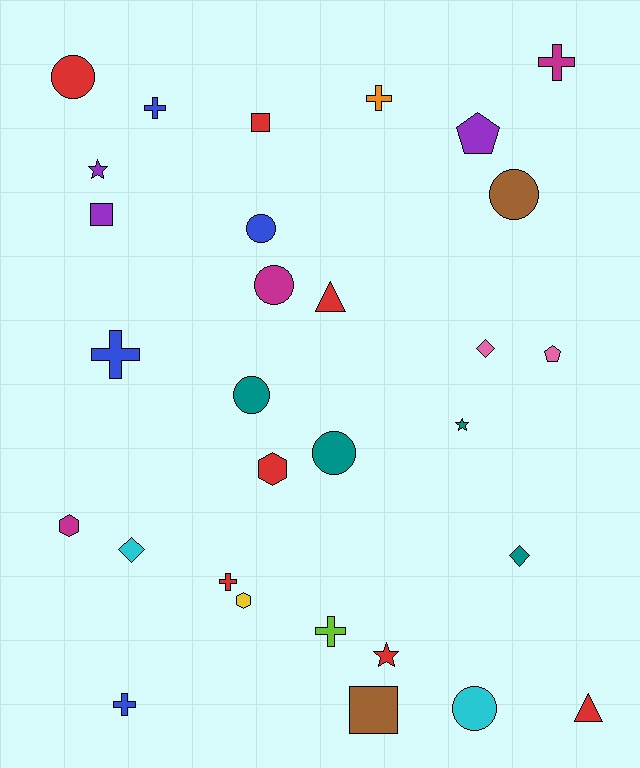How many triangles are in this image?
There are 2 triangles.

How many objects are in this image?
There are 30 objects.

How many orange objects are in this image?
There is 1 orange object.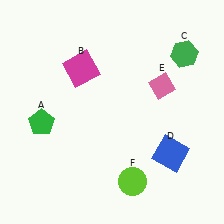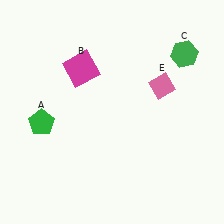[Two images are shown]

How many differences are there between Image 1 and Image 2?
There are 2 differences between the two images.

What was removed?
The lime circle (F), the blue square (D) were removed in Image 2.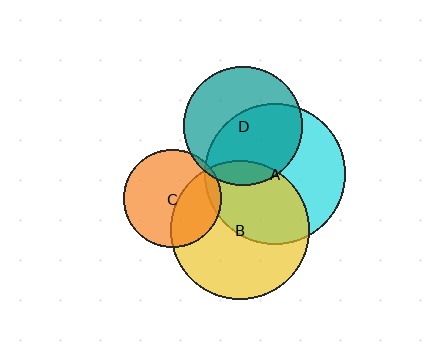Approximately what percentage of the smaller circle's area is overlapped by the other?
Approximately 5%.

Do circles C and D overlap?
Yes.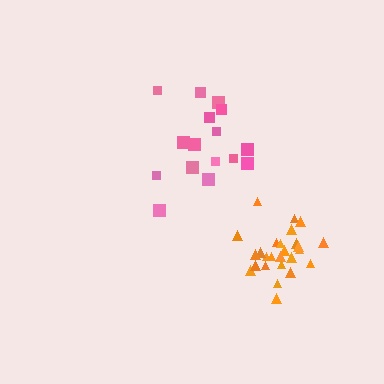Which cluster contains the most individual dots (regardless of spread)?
Orange (26).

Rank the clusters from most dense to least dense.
orange, pink.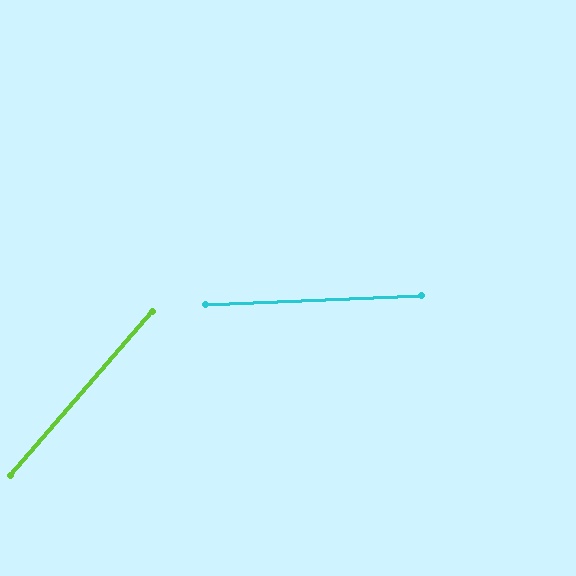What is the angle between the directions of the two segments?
Approximately 47 degrees.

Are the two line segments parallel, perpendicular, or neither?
Neither parallel nor perpendicular — they differ by about 47°.